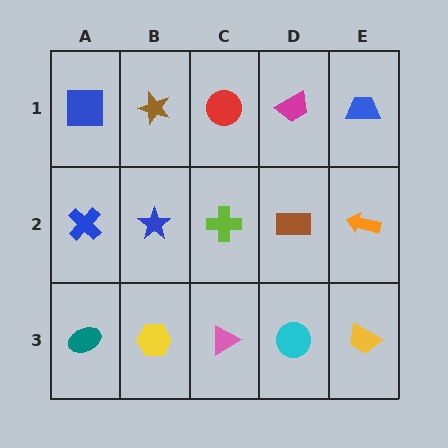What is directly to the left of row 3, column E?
A cyan circle.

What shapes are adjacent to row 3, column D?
A brown rectangle (row 2, column D), a pink triangle (row 3, column C), a yellow trapezoid (row 3, column E).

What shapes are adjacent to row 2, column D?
A magenta trapezoid (row 1, column D), a cyan circle (row 3, column D), a lime cross (row 2, column C), an orange arrow (row 2, column E).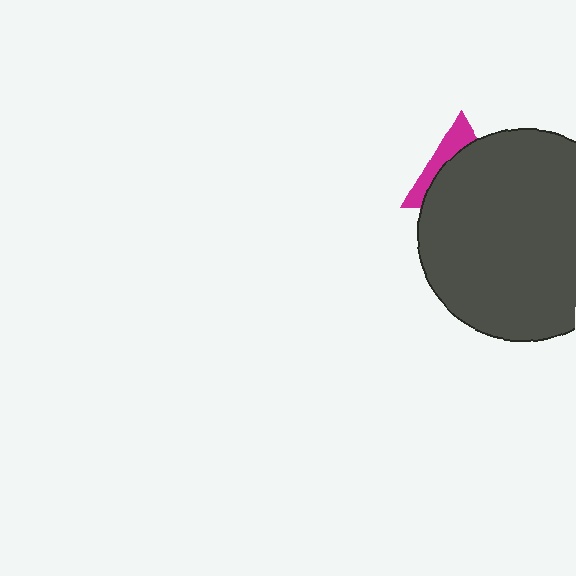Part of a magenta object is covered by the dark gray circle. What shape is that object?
It is a triangle.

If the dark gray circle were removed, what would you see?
You would see the complete magenta triangle.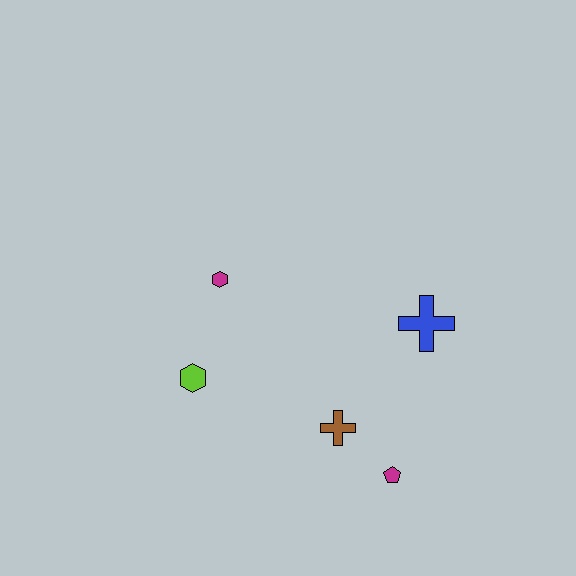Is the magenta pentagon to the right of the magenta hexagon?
Yes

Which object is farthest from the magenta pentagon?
The magenta hexagon is farthest from the magenta pentagon.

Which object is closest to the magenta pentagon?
The brown cross is closest to the magenta pentagon.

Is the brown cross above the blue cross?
No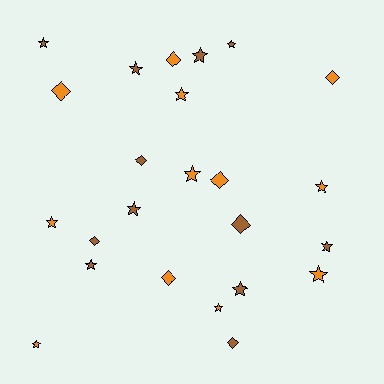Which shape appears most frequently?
Star, with 15 objects.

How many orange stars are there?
There are 7 orange stars.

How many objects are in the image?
There are 24 objects.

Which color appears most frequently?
Orange, with 12 objects.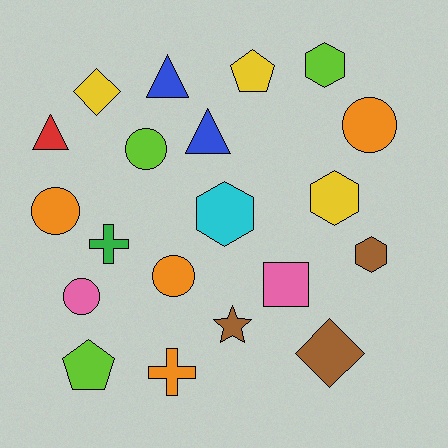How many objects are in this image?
There are 20 objects.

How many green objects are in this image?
There is 1 green object.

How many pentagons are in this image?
There are 2 pentagons.